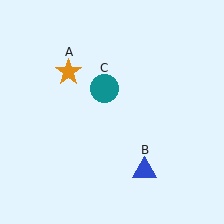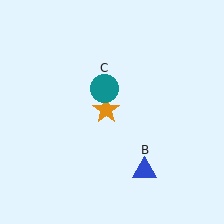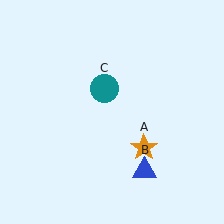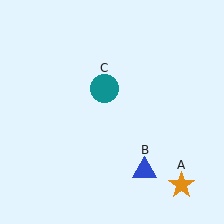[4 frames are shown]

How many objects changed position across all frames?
1 object changed position: orange star (object A).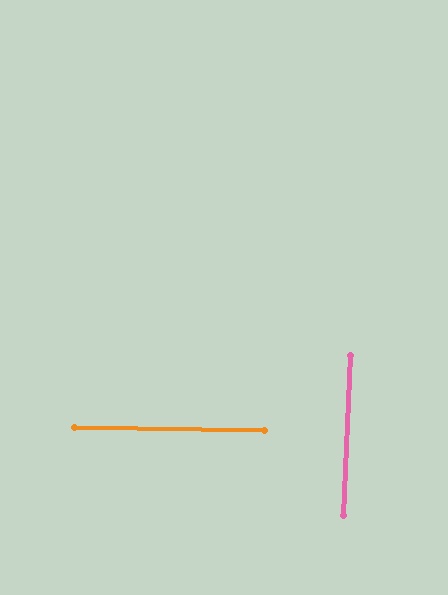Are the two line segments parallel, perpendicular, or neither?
Perpendicular — they meet at approximately 89°.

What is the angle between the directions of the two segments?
Approximately 89 degrees.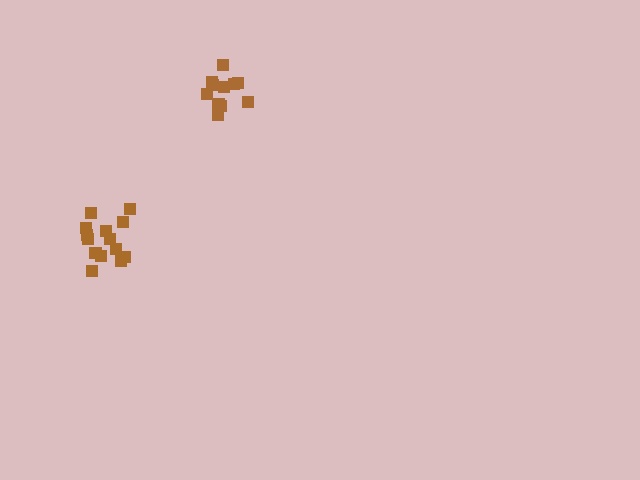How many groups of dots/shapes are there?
There are 2 groups.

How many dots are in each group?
Group 1: 12 dots, Group 2: 14 dots (26 total).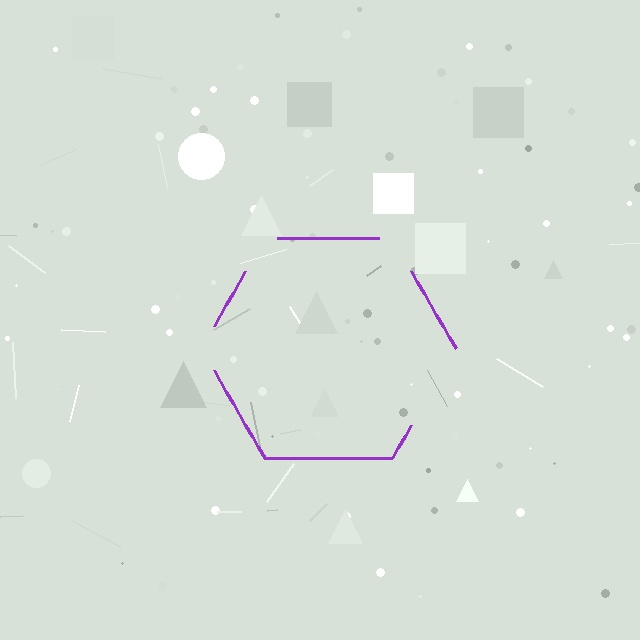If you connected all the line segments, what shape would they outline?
They would outline a hexagon.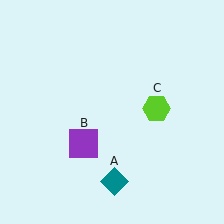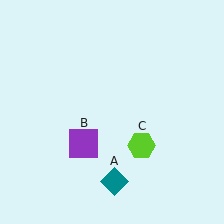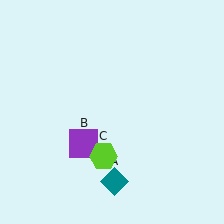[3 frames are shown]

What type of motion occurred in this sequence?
The lime hexagon (object C) rotated clockwise around the center of the scene.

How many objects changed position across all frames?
1 object changed position: lime hexagon (object C).